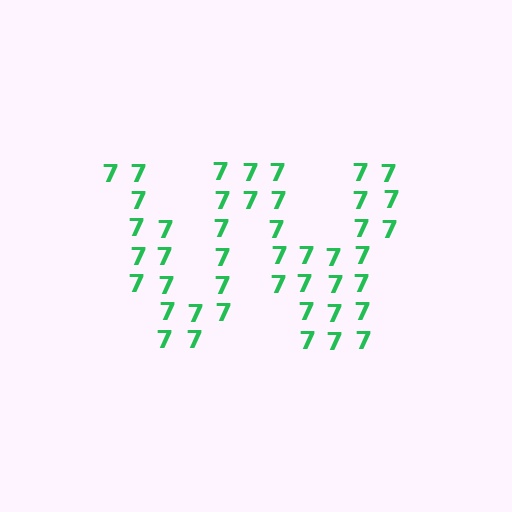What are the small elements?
The small elements are digit 7's.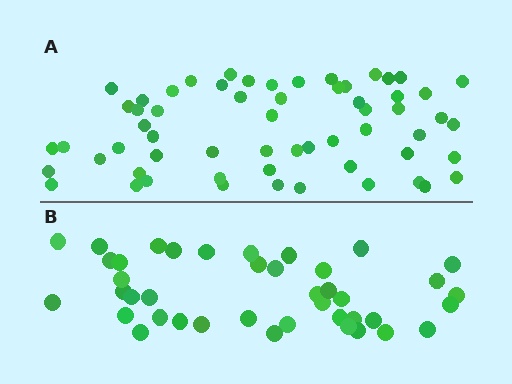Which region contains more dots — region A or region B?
Region A (the top region) has more dots.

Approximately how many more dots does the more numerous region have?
Region A has approximately 20 more dots than region B.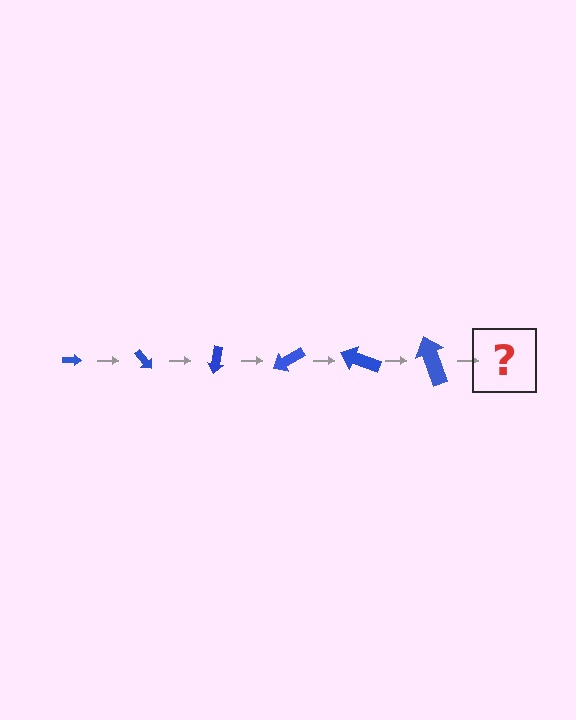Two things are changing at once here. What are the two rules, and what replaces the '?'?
The two rules are that the arrow grows larger each step and it rotates 50 degrees each step. The '?' should be an arrow, larger than the previous one and rotated 300 degrees from the start.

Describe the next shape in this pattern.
It should be an arrow, larger than the previous one and rotated 300 degrees from the start.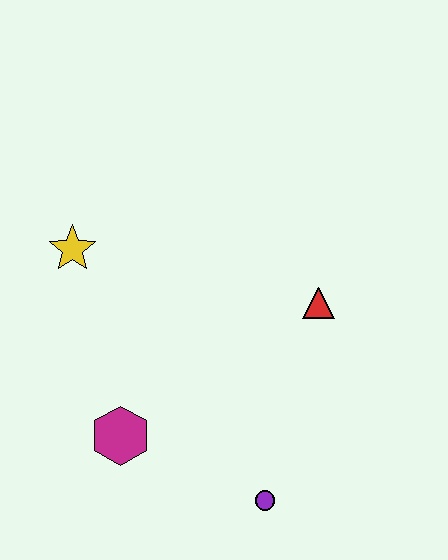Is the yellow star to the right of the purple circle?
No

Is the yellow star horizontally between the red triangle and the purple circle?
No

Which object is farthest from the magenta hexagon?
The red triangle is farthest from the magenta hexagon.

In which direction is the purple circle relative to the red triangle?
The purple circle is below the red triangle.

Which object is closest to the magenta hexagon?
The purple circle is closest to the magenta hexagon.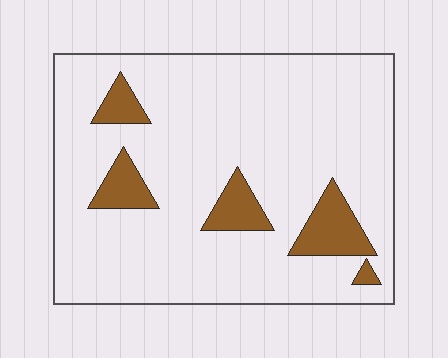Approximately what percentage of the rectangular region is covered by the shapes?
Approximately 10%.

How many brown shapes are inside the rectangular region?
5.